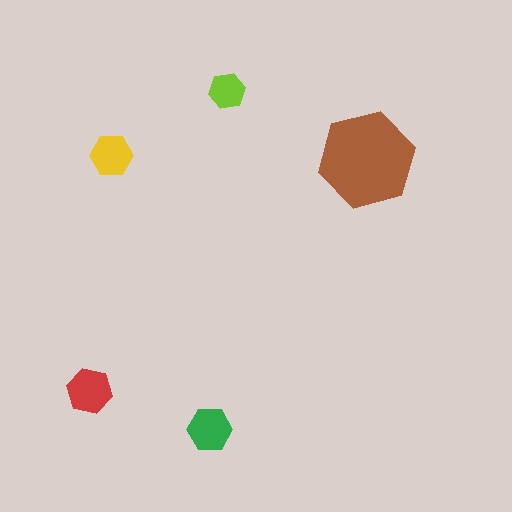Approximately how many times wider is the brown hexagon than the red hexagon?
About 2 times wider.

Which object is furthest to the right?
The brown hexagon is rightmost.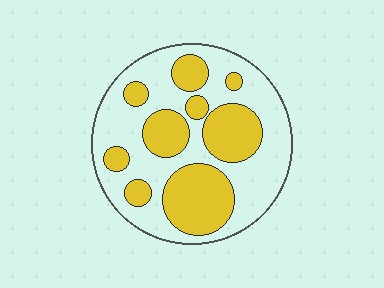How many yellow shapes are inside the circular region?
9.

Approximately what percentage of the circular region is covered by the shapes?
Approximately 40%.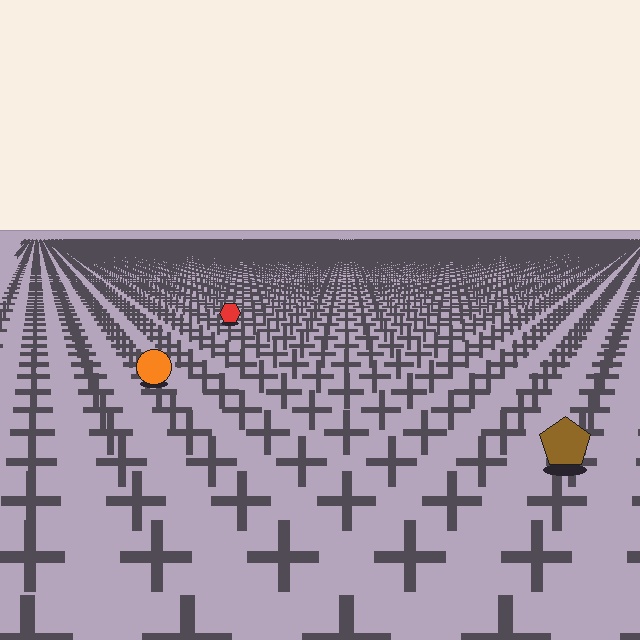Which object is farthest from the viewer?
The red hexagon is farthest from the viewer. It appears smaller and the ground texture around it is denser.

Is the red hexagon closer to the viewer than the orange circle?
No. The orange circle is closer — you can tell from the texture gradient: the ground texture is coarser near it.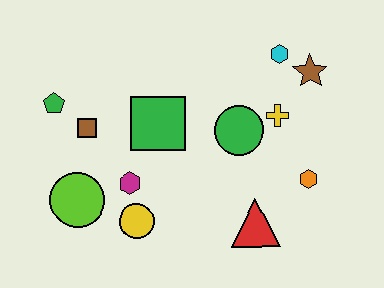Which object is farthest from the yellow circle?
The brown star is farthest from the yellow circle.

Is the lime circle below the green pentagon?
Yes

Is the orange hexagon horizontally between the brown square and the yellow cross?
No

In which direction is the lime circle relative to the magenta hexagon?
The lime circle is to the left of the magenta hexagon.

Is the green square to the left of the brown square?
No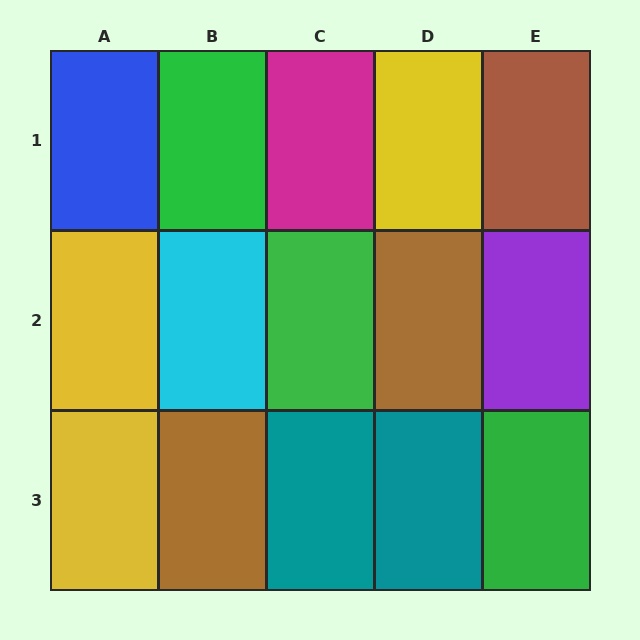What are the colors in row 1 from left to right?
Blue, green, magenta, yellow, brown.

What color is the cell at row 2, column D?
Brown.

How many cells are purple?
1 cell is purple.